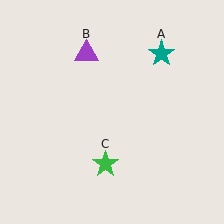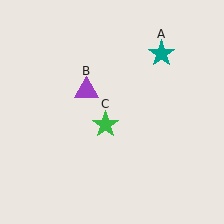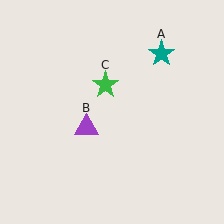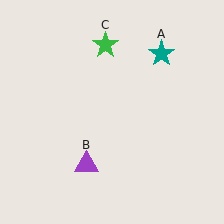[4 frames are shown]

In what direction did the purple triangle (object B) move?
The purple triangle (object B) moved down.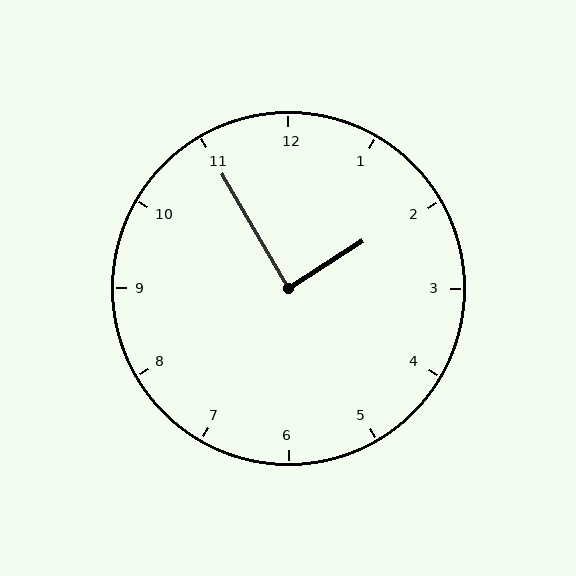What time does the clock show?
1:55.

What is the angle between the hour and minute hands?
Approximately 88 degrees.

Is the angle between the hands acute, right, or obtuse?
It is right.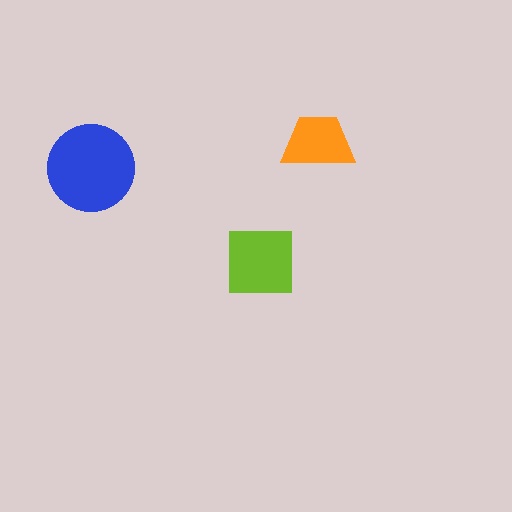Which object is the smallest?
The orange trapezoid.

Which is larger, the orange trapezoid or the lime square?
The lime square.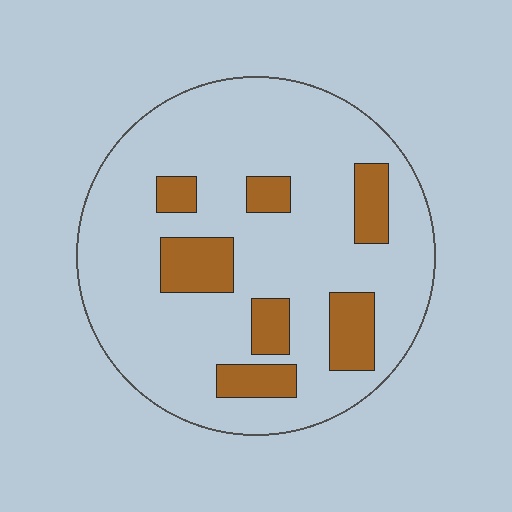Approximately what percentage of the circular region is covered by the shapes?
Approximately 20%.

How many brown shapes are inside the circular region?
7.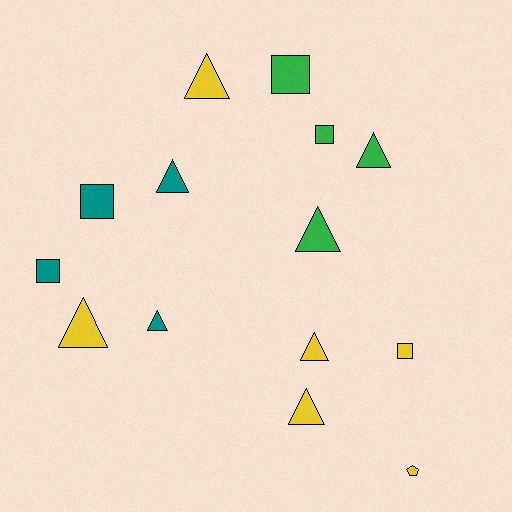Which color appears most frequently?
Yellow, with 6 objects.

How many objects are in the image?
There are 14 objects.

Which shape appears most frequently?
Triangle, with 8 objects.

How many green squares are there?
There are 2 green squares.